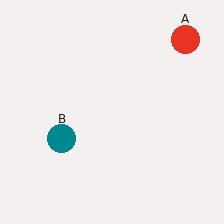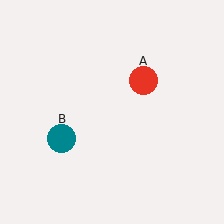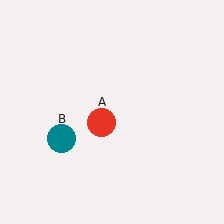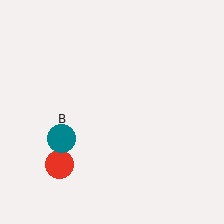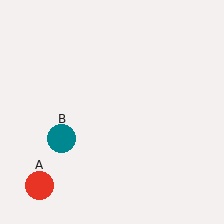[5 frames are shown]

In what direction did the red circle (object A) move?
The red circle (object A) moved down and to the left.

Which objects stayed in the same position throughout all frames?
Teal circle (object B) remained stationary.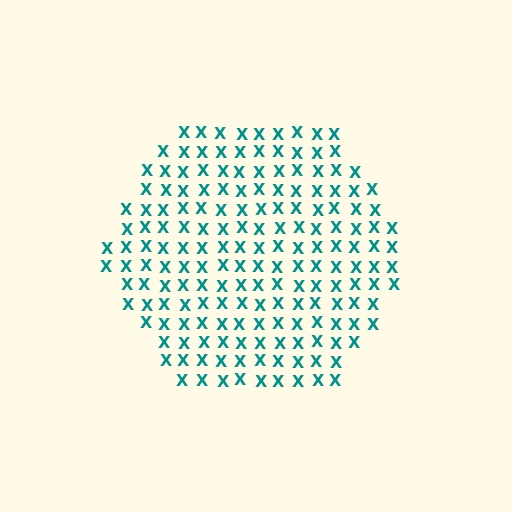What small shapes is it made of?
It is made of small letter X's.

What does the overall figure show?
The overall figure shows a hexagon.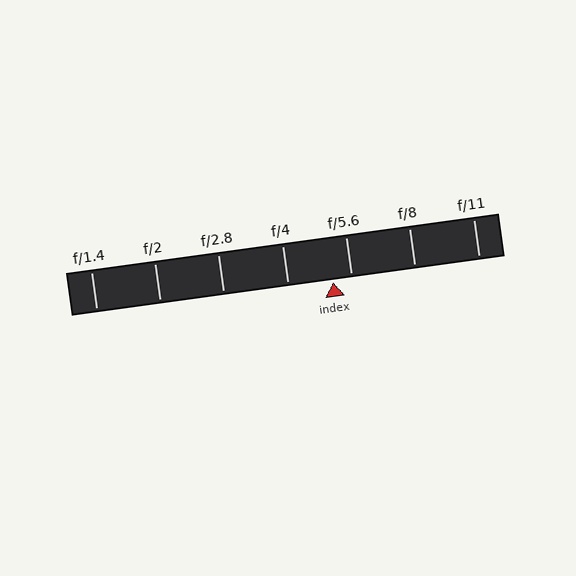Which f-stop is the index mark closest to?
The index mark is closest to f/5.6.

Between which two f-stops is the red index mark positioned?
The index mark is between f/4 and f/5.6.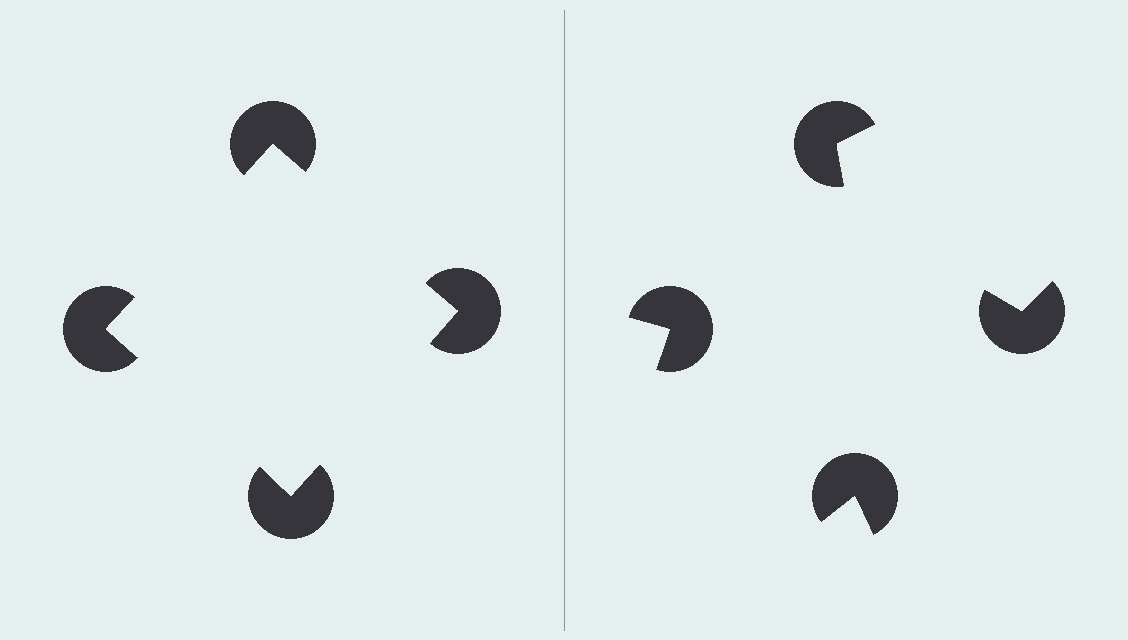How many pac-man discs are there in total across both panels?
8 — 4 on each side.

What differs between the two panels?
The pac-man discs are positioned identically on both sides; only the wedge orientations differ. On the left they align to a square; on the right they are misaligned.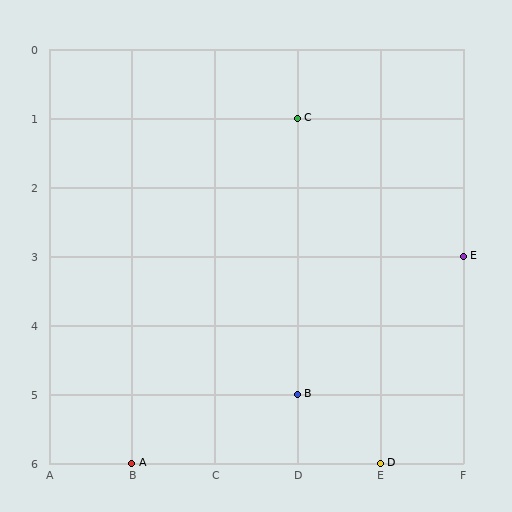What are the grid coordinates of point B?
Point B is at grid coordinates (D, 5).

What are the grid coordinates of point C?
Point C is at grid coordinates (D, 1).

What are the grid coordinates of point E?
Point E is at grid coordinates (F, 3).